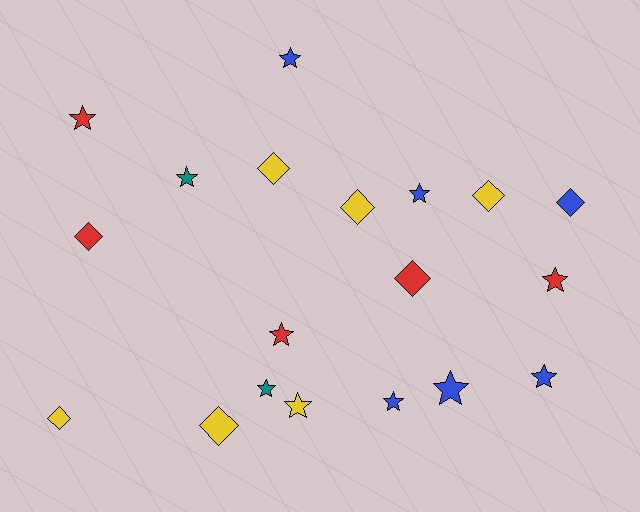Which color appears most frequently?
Blue, with 6 objects.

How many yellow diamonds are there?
There are 5 yellow diamonds.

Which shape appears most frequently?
Star, with 11 objects.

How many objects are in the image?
There are 19 objects.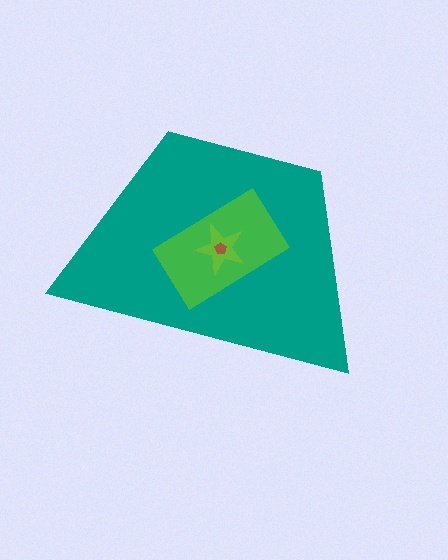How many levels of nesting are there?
4.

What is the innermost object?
The brown pentagon.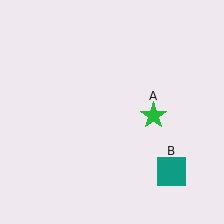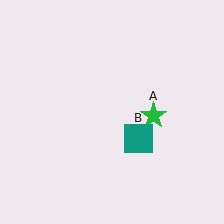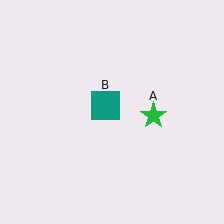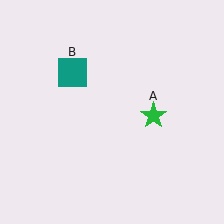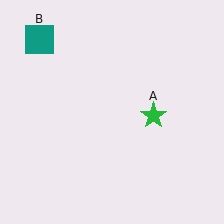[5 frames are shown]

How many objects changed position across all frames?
1 object changed position: teal square (object B).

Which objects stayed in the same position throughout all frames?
Green star (object A) remained stationary.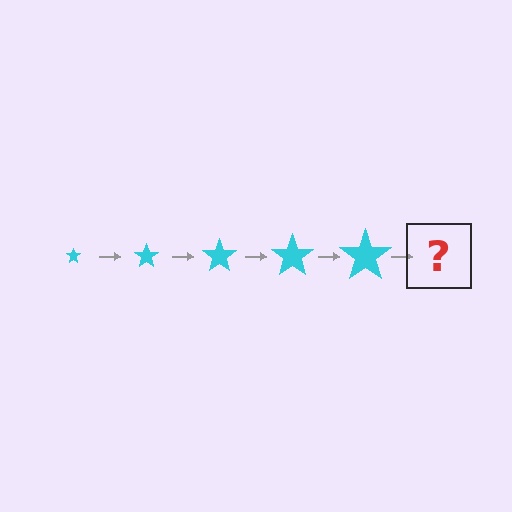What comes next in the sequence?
The next element should be a cyan star, larger than the previous one.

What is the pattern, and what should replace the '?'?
The pattern is that the star gets progressively larger each step. The '?' should be a cyan star, larger than the previous one.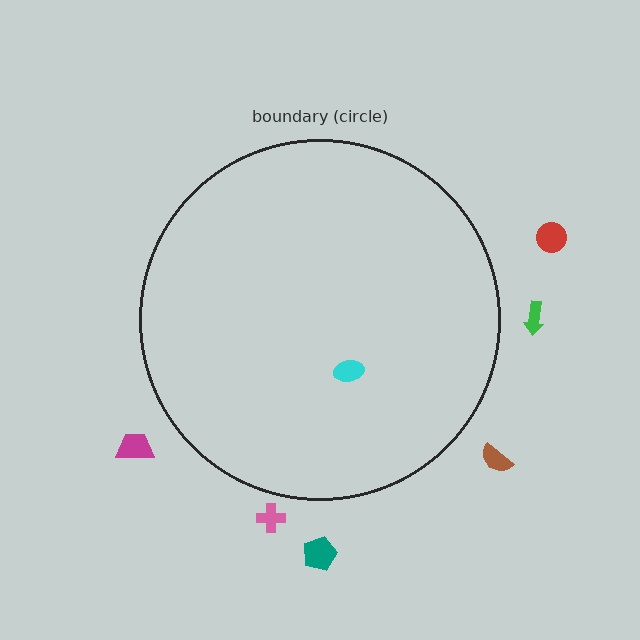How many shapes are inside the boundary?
1 inside, 6 outside.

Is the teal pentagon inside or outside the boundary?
Outside.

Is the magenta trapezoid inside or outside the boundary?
Outside.